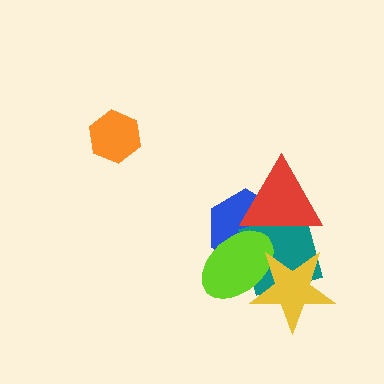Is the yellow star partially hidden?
No, no other shape covers it.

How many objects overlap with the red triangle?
3 objects overlap with the red triangle.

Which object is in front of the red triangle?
The lime ellipse is in front of the red triangle.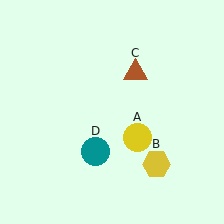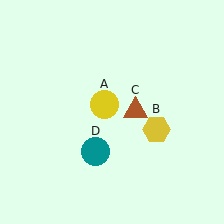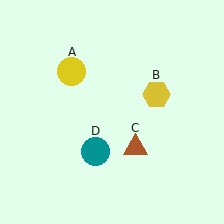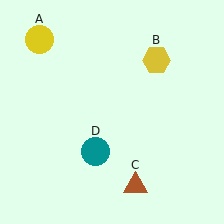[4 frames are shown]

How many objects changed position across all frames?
3 objects changed position: yellow circle (object A), yellow hexagon (object B), brown triangle (object C).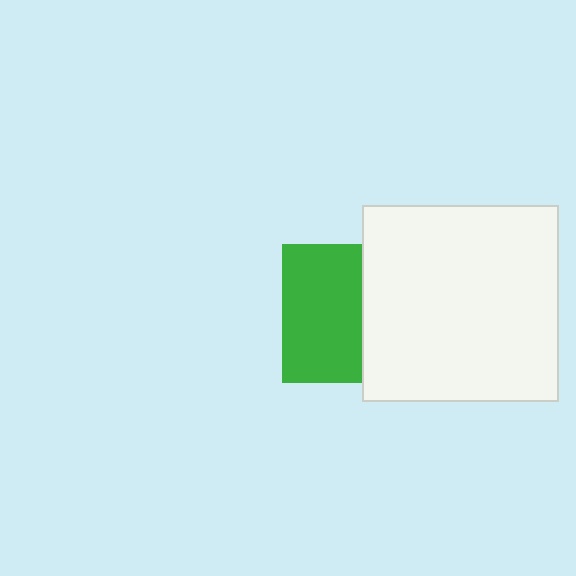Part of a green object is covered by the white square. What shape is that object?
It is a square.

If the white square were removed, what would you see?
You would see the complete green square.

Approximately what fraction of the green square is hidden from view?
Roughly 43% of the green square is hidden behind the white square.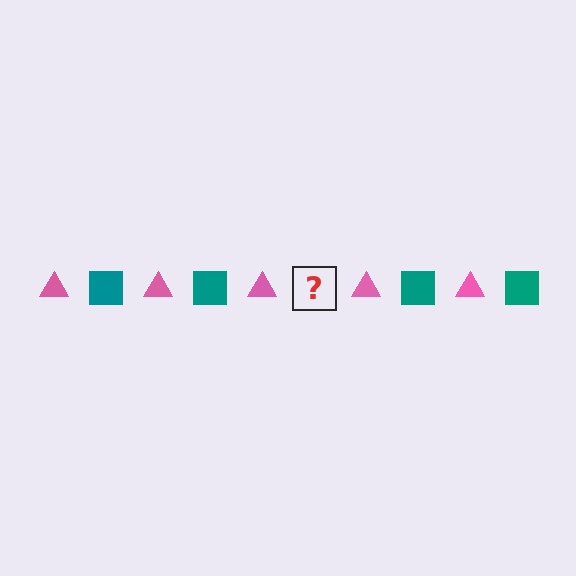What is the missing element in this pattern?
The missing element is a teal square.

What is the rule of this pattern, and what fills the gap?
The rule is that the pattern alternates between pink triangle and teal square. The gap should be filled with a teal square.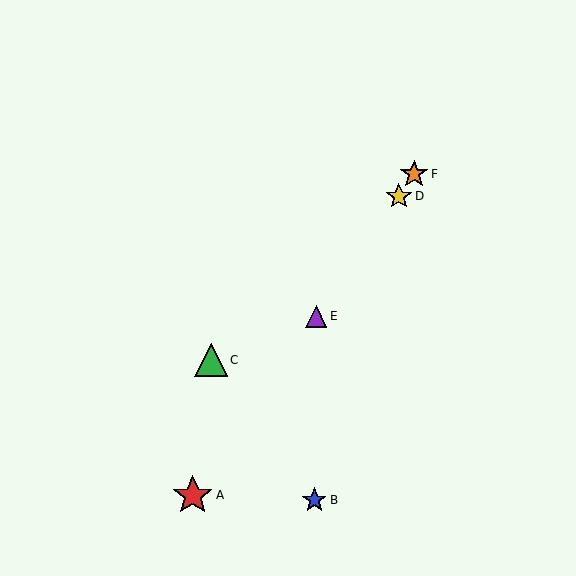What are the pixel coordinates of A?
Object A is at (193, 495).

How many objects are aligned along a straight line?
4 objects (A, D, E, F) are aligned along a straight line.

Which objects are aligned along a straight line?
Objects A, D, E, F are aligned along a straight line.